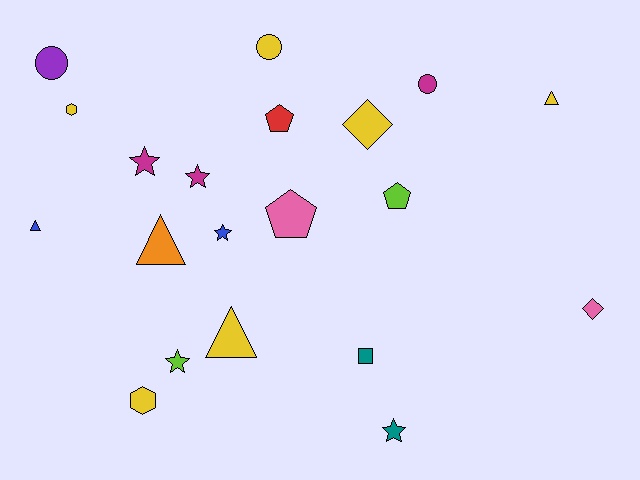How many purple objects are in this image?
There is 1 purple object.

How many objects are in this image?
There are 20 objects.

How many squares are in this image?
There is 1 square.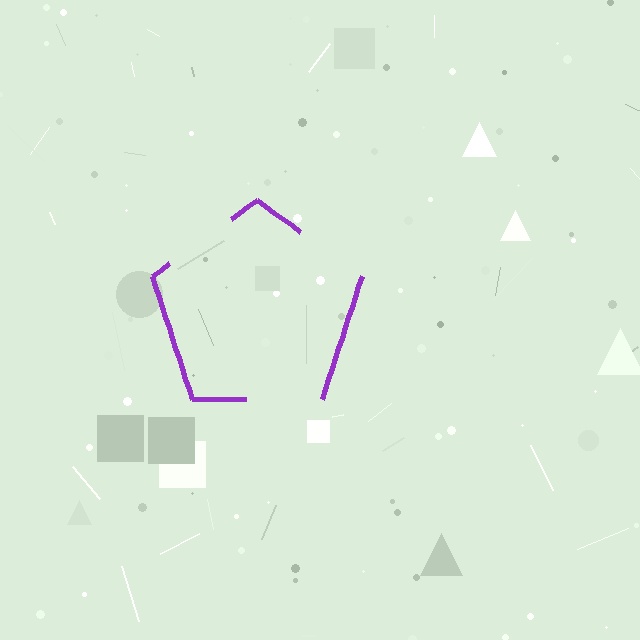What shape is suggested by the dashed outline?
The dashed outline suggests a pentagon.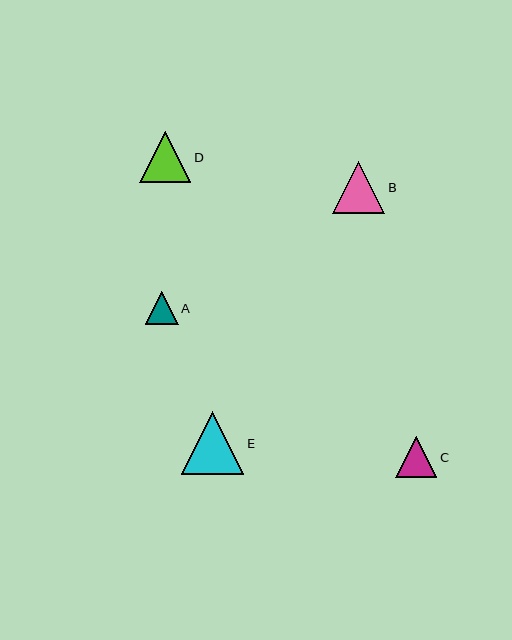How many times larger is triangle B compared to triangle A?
Triangle B is approximately 1.6 times the size of triangle A.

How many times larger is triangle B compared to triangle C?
Triangle B is approximately 1.3 times the size of triangle C.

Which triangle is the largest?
Triangle E is the largest with a size of approximately 63 pixels.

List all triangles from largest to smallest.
From largest to smallest: E, B, D, C, A.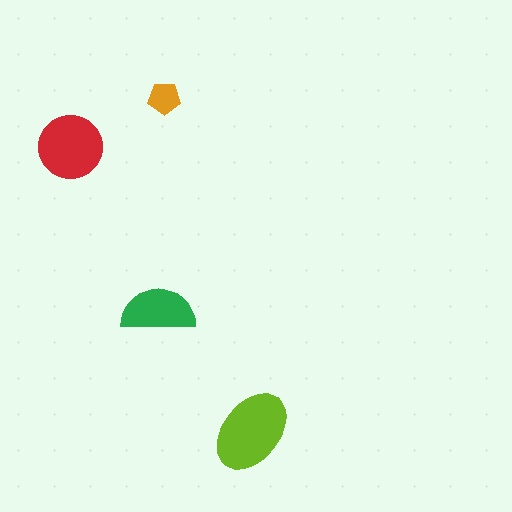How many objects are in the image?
There are 4 objects in the image.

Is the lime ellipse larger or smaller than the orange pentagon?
Larger.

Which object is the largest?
The lime ellipse.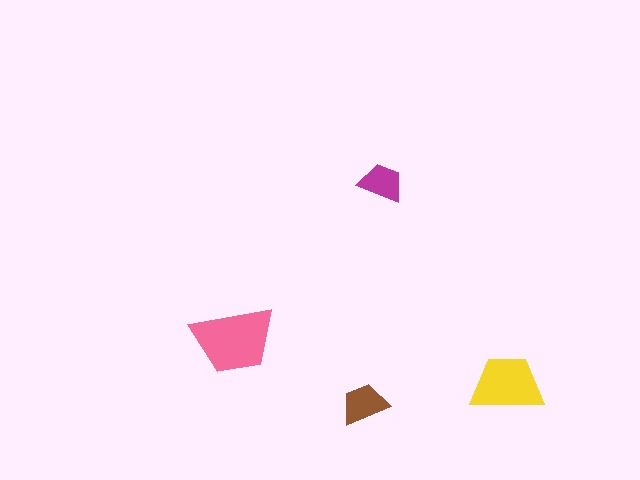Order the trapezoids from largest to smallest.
the pink one, the yellow one, the brown one, the magenta one.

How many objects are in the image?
There are 4 objects in the image.